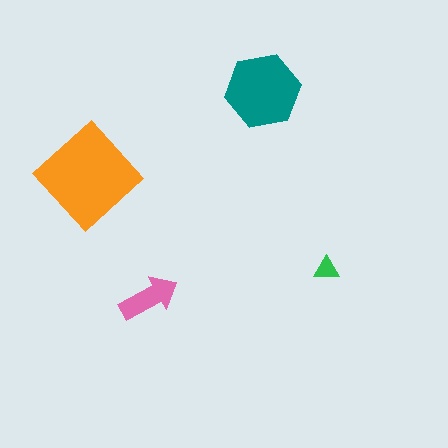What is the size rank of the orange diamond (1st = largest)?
1st.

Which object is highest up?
The teal hexagon is topmost.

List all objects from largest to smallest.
The orange diamond, the teal hexagon, the pink arrow, the green triangle.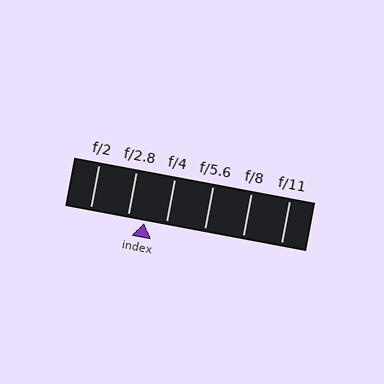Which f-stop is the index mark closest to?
The index mark is closest to f/2.8.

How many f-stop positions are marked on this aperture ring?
There are 6 f-stop positions marked.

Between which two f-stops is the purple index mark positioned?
The index mark is between f/2.8 and f/4.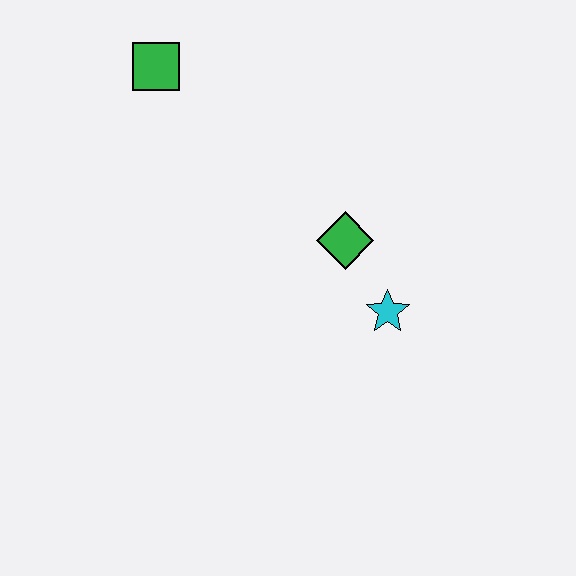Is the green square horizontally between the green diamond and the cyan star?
No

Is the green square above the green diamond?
Yes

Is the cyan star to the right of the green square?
Yes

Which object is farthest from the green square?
The cyan star is farthest from the green square.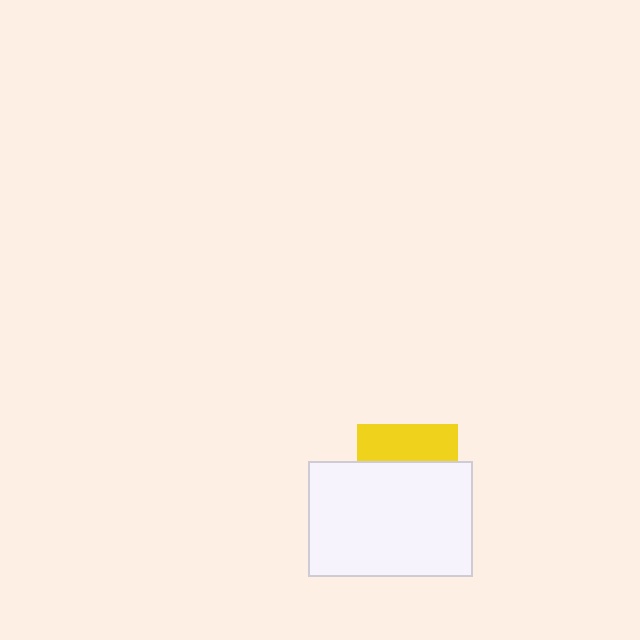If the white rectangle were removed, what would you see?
You would see the complete yellow square.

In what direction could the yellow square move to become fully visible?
The yellow square could move up. That would shift it out from behind the white rectangle entirely.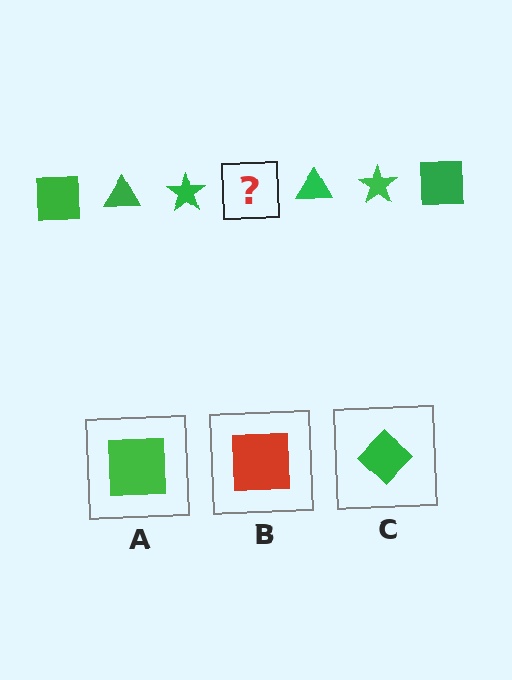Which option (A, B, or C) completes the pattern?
A.